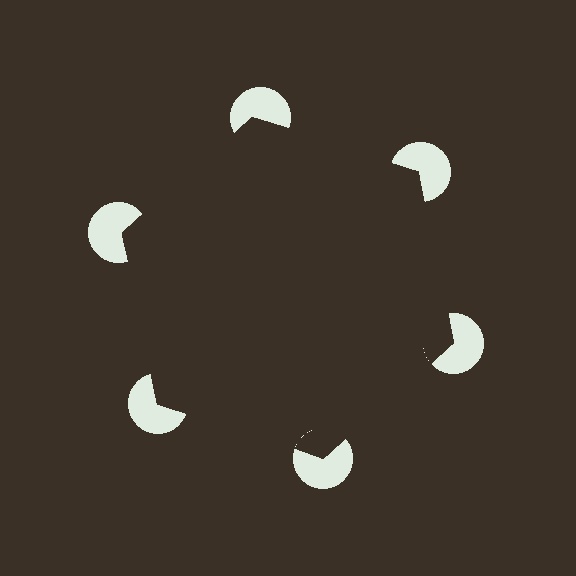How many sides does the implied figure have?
6 sides.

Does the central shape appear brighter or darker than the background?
It typically appears slightly darker than the background, even though no actual brightness change is drawn.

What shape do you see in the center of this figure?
An illusory hexagon — its edges are inferred from the aligned wedge cuts in the pac-man discs, not physically drawn.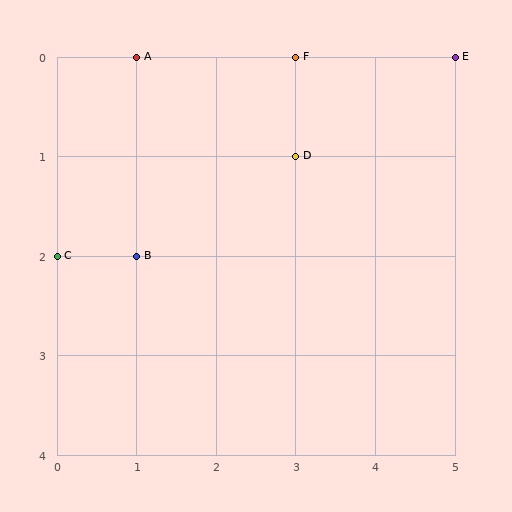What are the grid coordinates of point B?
Point B is at grid coordinates (1, 2).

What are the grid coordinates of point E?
Point E is at grid coordinates (5, 0).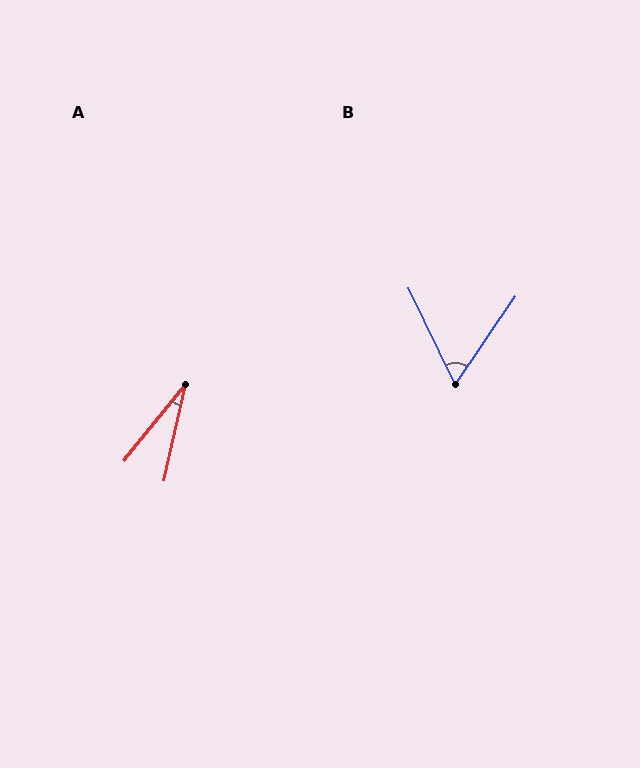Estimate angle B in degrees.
Approximately 60 degrees.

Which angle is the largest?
B, at approximately 60 degrees.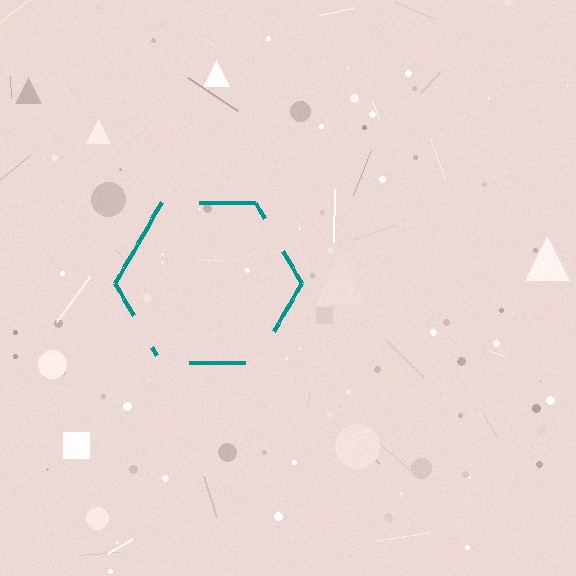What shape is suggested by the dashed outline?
The dashed outline suggests a hexagon.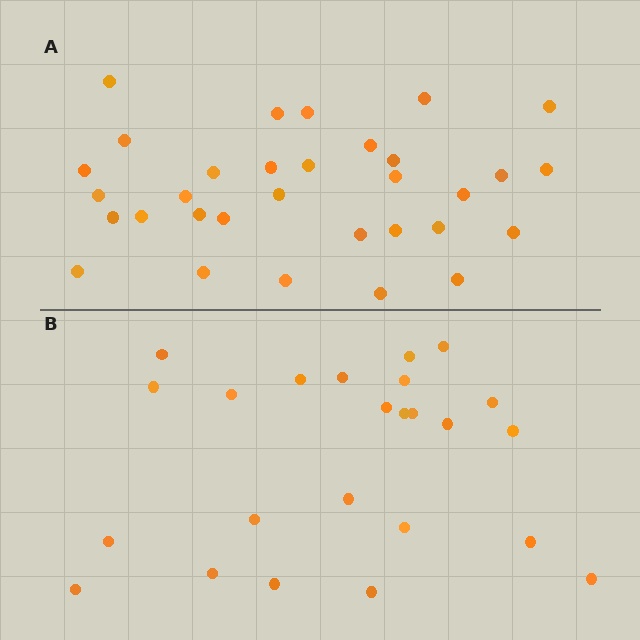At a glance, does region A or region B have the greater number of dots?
Region A (the top region) has more dots.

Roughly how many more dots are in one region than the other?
Region A has roughly 8 or so more dots than region B.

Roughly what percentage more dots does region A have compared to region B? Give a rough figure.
About 35% more.